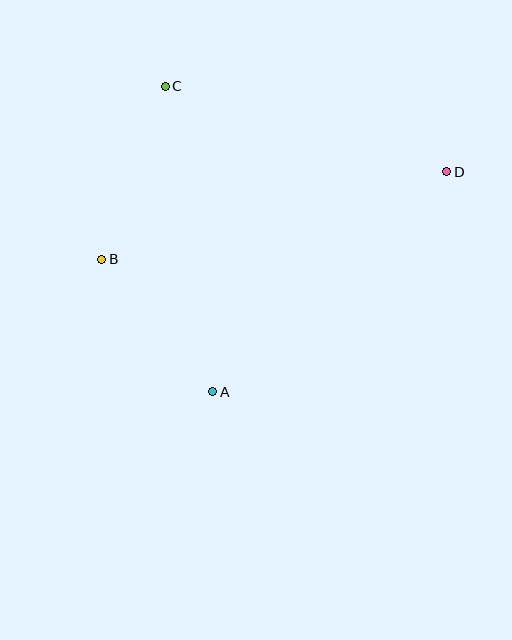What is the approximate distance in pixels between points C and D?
The distance between C and D is approximately 294 pixels.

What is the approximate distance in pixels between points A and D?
The distance between A and D is approximately 321 pixels.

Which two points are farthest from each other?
Points B and D are farthest from each other.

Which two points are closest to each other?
Points A and B are closest to each other.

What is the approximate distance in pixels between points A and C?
The distance between A and C is approximately 309 pixels.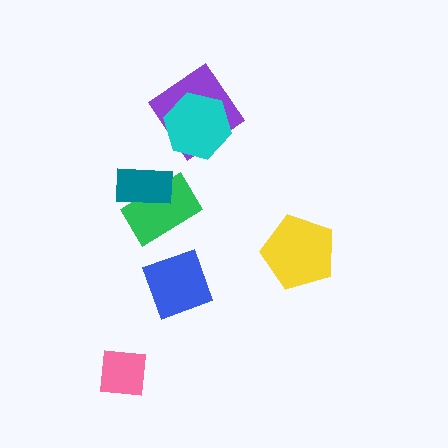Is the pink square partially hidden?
No, no other shape covers it.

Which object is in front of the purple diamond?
The cyan hexagon is in front of the purple diamond.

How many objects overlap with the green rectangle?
1 object overlaps with the green rectangle.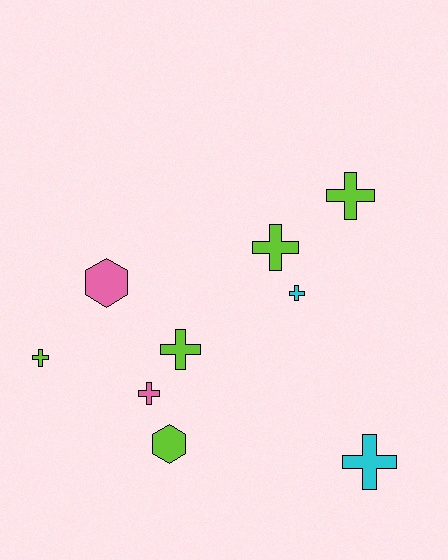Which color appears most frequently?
Lime, with 5 objects.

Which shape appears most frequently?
Cross, with 7 objects.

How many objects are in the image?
There are 9 objects.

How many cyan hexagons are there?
There are no cyan hexagons.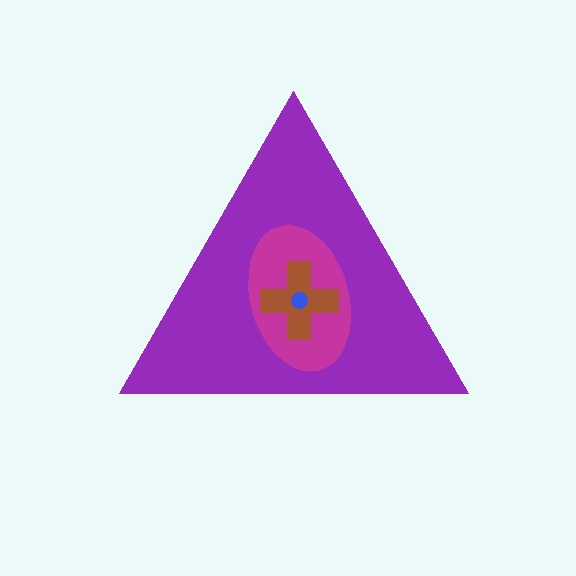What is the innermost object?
The blue circle.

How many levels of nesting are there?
4.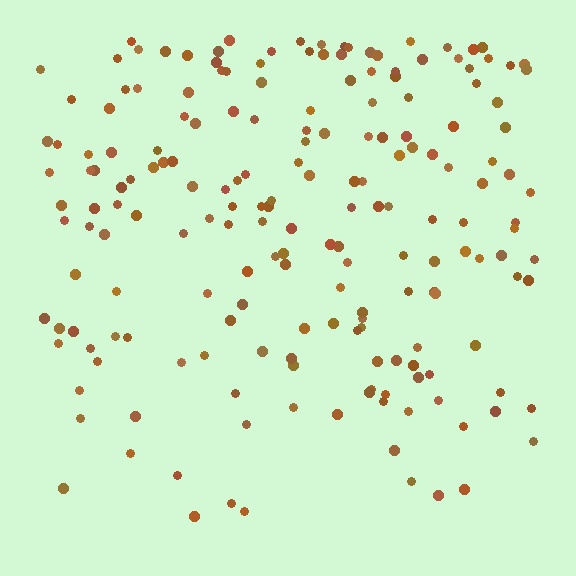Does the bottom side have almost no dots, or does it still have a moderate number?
Still a moderate number, just noticeably fewer than the top.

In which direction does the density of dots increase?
From bottom to top, with the top side densest.